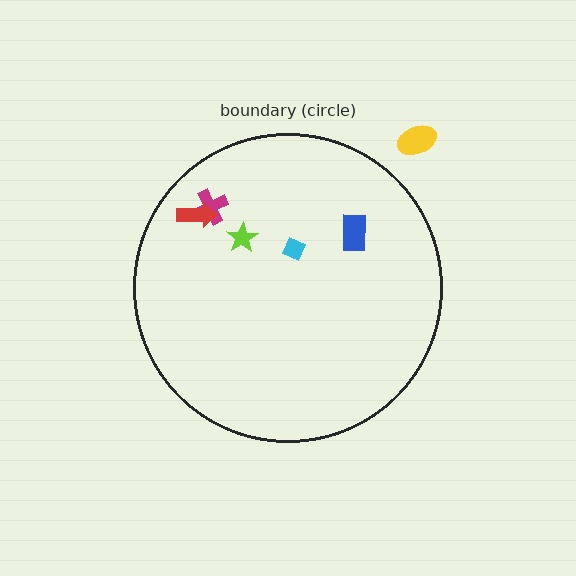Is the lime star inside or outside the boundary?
Inside.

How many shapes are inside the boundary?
5 inside, 1 outside.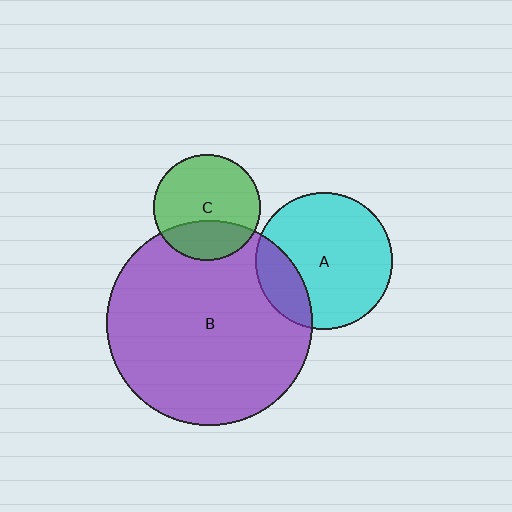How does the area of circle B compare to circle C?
Approximately 3.7 times.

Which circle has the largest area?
Circle B (purple).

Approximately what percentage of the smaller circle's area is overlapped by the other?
Approximately 30%.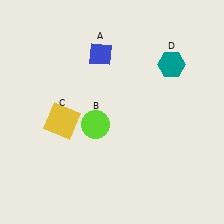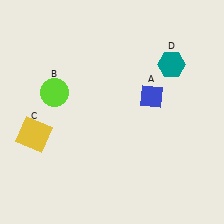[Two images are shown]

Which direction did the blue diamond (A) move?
The blue diamond (A) moved right.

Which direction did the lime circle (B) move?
The lime circle (B) moved left.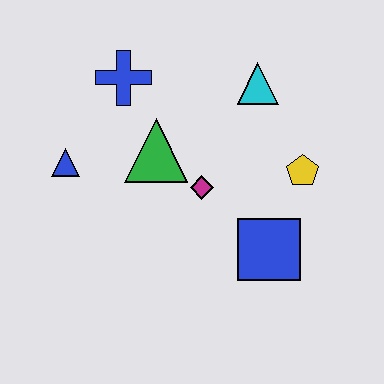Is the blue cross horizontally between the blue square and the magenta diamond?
No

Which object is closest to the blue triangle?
The green triangle is closest to the blue triangle.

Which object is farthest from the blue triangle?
The yellow pentagon is farthest from the blue triangle.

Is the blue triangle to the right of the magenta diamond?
No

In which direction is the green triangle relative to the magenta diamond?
The green triangle is to the left of the magenta diamond.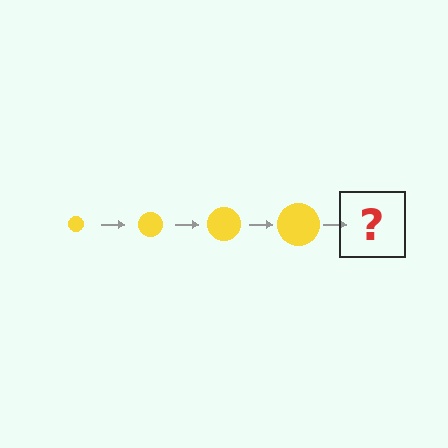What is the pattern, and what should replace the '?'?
The pattern is that the circle gets progressively larger each step. The '?' should be a yellow circle, larger than the previous one.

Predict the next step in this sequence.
The next step is a yellow circle, larger than the previous one.